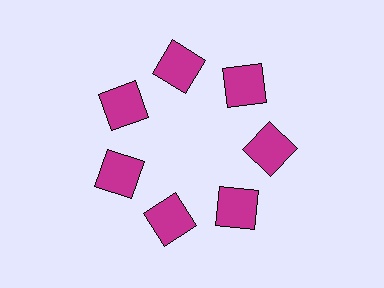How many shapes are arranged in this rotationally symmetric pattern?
There are 7 shapes, arranged in 7 groups of 1.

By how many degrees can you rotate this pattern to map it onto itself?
The pattern maps onto itself every 51 degrees of rotation.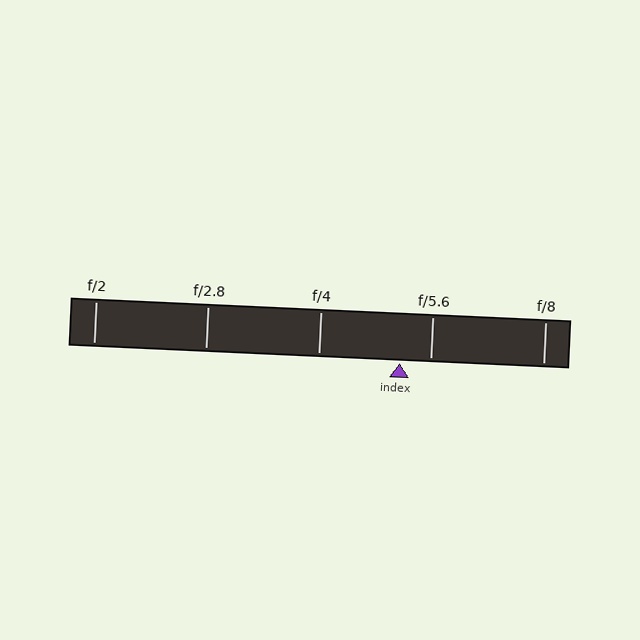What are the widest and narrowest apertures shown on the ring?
The widest aperture shown is f/2 and the narrowest is f/8.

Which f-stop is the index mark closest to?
The index mark is closest to f/5.6.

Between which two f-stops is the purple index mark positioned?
The index mark is between f/4 and f/5.6.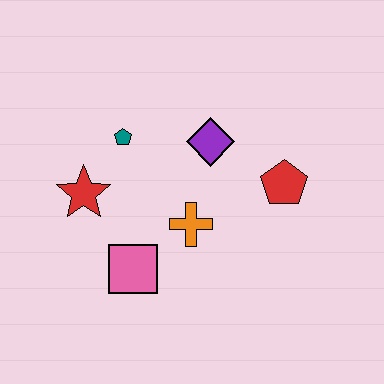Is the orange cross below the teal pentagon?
Yes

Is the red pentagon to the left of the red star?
No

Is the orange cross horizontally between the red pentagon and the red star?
Yes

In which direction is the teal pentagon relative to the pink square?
The teal pentagon is above the pink square.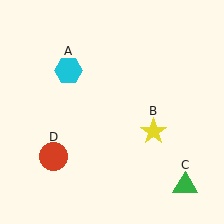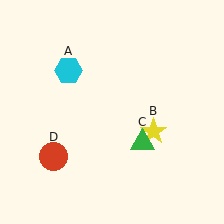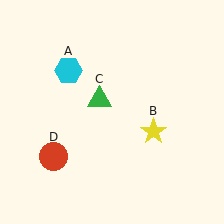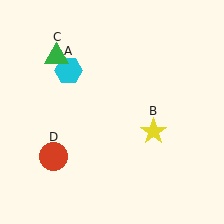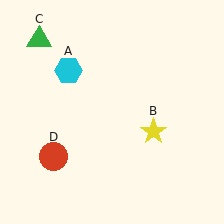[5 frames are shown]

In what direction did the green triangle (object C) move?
The green triangle (object C) moved up and to the left.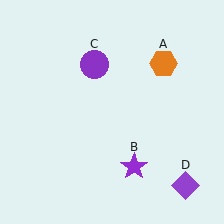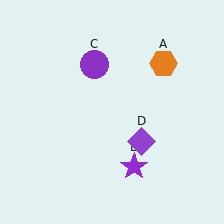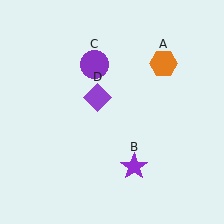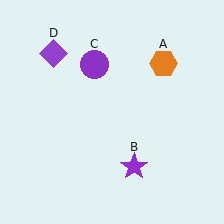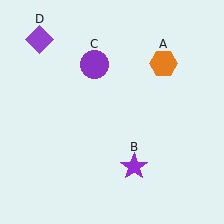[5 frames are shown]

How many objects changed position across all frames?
1 object changed position: purple diamond (object D).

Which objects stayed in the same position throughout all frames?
Orange hexagon (object A) and purple star (object B) and purple circle (object C) remained stationary.